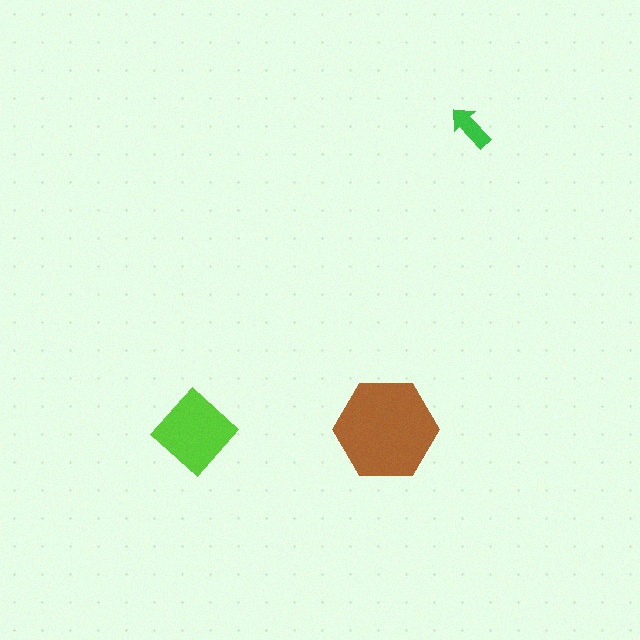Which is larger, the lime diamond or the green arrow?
The lime diamond.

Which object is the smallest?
The green arrow.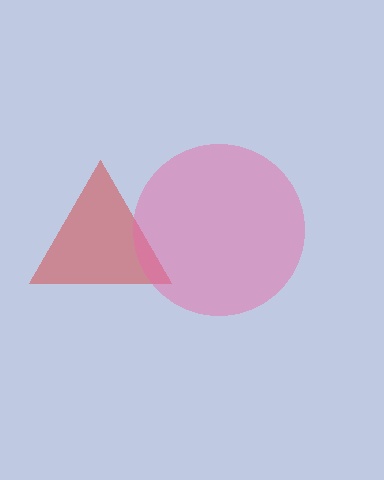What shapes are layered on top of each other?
The layered shapes are: a red triangle, a pink circle.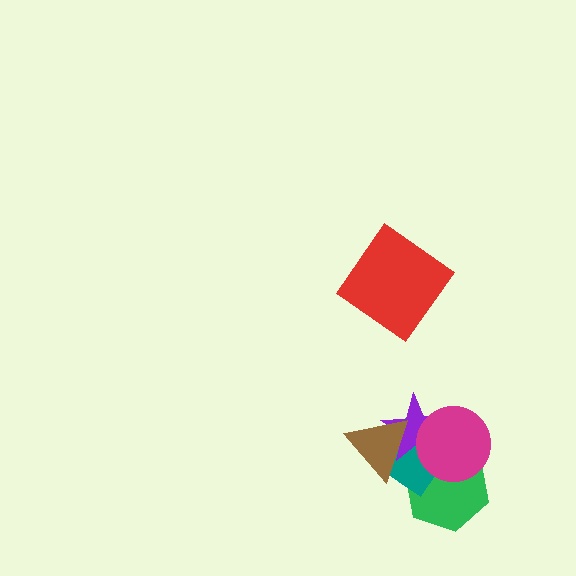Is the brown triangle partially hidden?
No, no other shape covers it.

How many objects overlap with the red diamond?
0 objects overlap with the red diamond.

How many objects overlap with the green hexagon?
4 objects overlap with the green hexagon.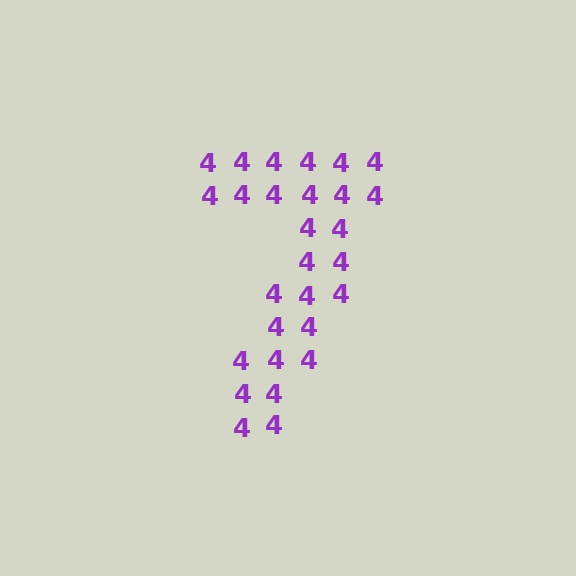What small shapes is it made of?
It is made of small digit 4's.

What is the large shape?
The large shape is the digit 7.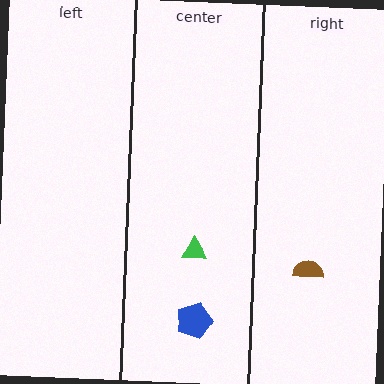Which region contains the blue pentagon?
The center region.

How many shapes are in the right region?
1.